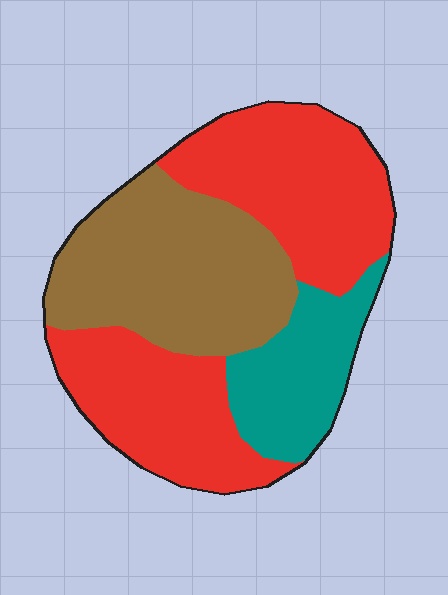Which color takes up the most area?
Red, at roughly 50%.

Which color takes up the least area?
Teal, at roughly 15%.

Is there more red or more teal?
Red.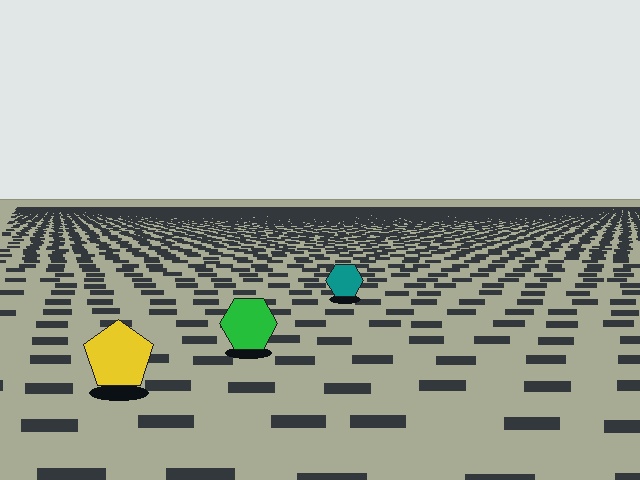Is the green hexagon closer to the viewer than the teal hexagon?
Yes. The green hexagon is closer — you can tell from the texture gradient: the ground texture is coarser near it.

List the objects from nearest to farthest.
From nearest to farthest: the yellow pentagon, the green hexagon, the teal hexagon.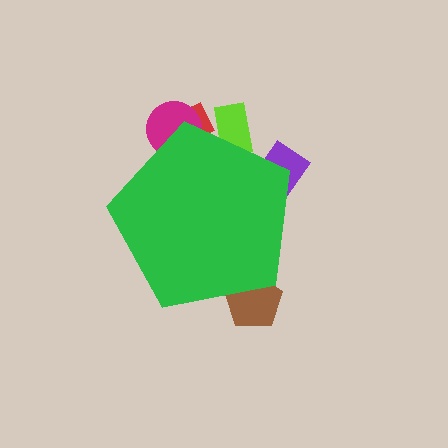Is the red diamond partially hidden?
Yes, the red diamond is partially hidden behind the green pentagon.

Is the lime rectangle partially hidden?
Yes, the lime rectangle is partially hidden behind the green pentagon.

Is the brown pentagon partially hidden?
Yes, the brown pentagon is partially hidden behind the green pentagon.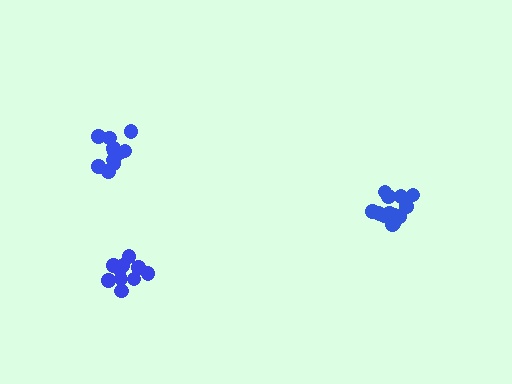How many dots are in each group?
Group 1: 13 dots, Group 2: 11 dots, Group 3: 11 dots (35 total).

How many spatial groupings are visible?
There are 3 spatial groupings.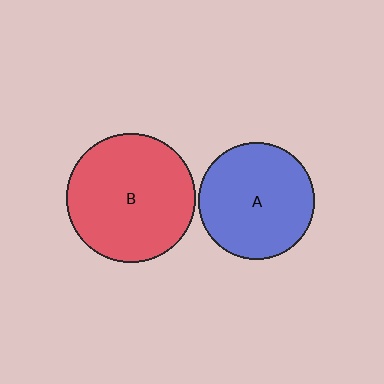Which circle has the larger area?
Circle B (red).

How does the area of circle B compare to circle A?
Approximately 1.2 times.